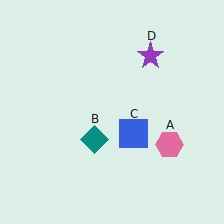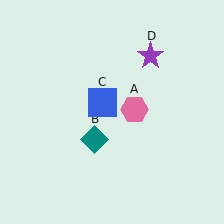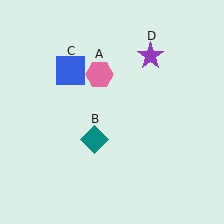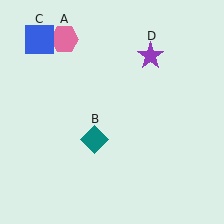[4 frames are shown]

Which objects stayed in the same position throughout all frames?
Teal diamond (object B) and purple star (object D) remained stationary.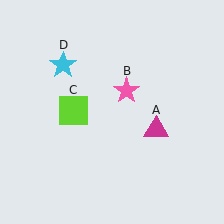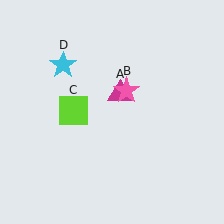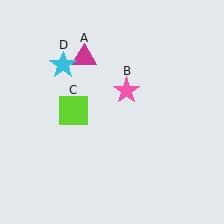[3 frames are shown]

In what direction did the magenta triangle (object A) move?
The magenta triangle (object A) moved up and to the left.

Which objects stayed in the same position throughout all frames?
Pink star (object B) and lime square (object C) and cyan star (object D) remained stationary.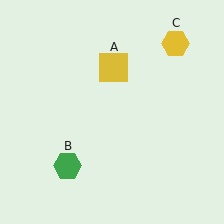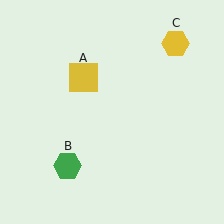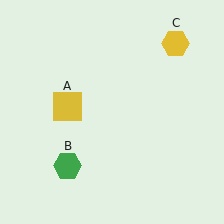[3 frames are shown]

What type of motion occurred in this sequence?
The yellow square (object A) rotated counterclockwise around the center of the scene.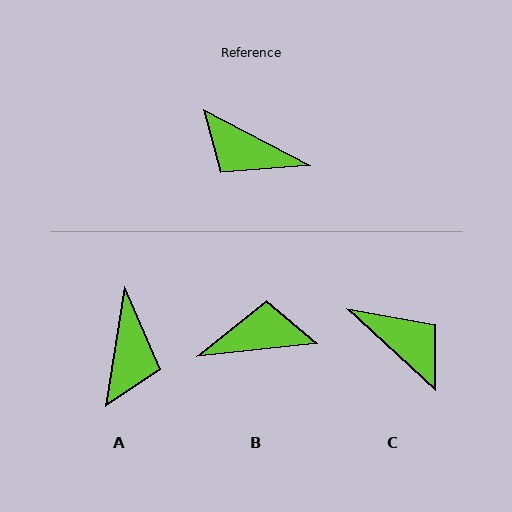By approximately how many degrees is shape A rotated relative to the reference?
Approximately 109 degrees counter-clockwise.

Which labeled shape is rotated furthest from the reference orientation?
C, about 165 degrees away.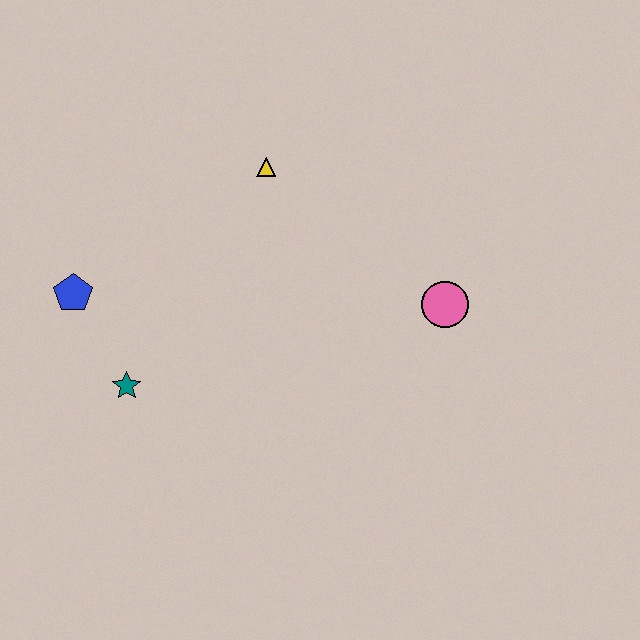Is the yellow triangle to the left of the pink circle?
Yes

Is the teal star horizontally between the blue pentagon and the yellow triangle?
Yes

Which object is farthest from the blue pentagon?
The pink circle is farthest from the blue pentagon.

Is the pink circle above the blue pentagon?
No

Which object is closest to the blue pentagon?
The teal star is closest to the blue pentagon.